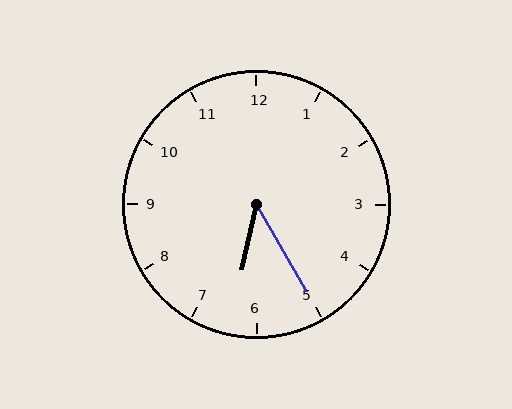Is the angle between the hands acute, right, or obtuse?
It is acute.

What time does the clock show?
6:25.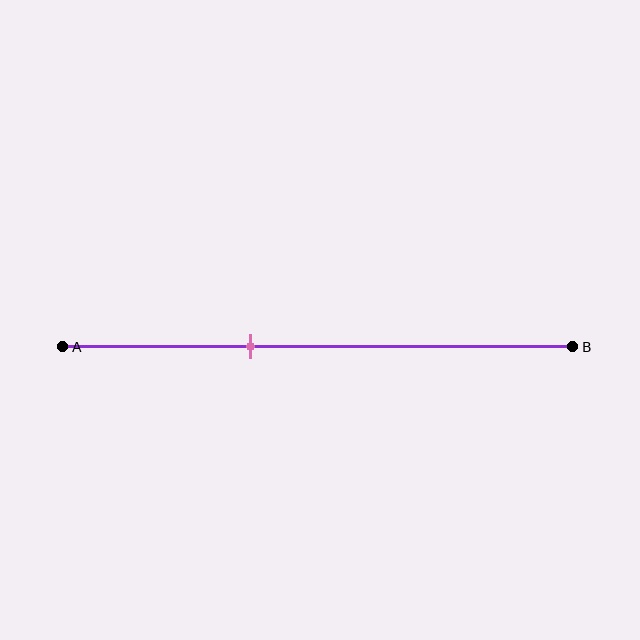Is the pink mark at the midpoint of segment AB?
No, the mark is at about 35% from A, not at the 50% midpoint.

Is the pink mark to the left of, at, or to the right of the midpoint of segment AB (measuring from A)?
The pink mark is to the left of the midpoint of segment AB.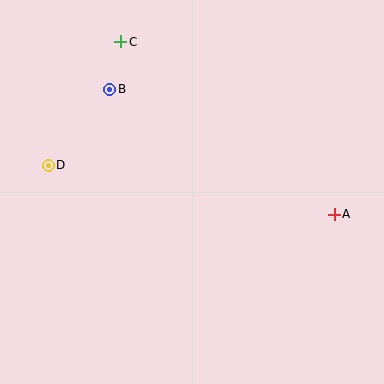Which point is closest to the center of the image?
Point B at (110, 89) is closest to the center.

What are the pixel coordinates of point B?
Point B is at (110, 89).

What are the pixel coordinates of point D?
Point D is at (48, 165).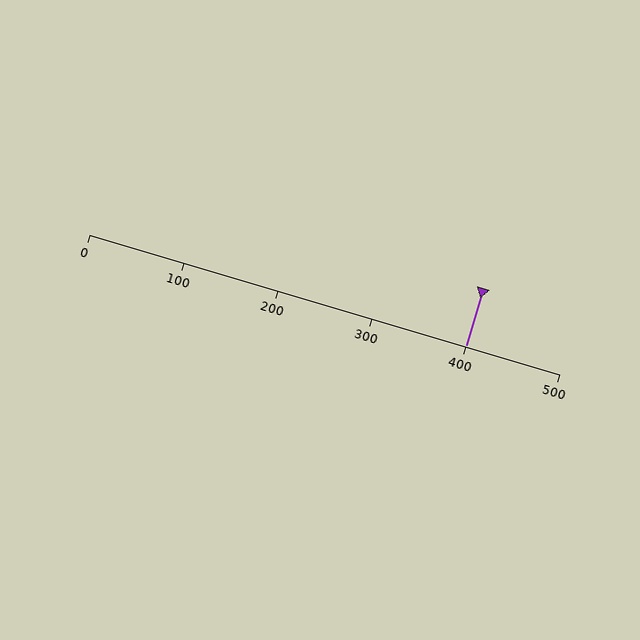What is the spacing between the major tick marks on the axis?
The major ticks are spaced 100 apart.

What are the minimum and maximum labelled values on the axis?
The axis runs from 0 to 500.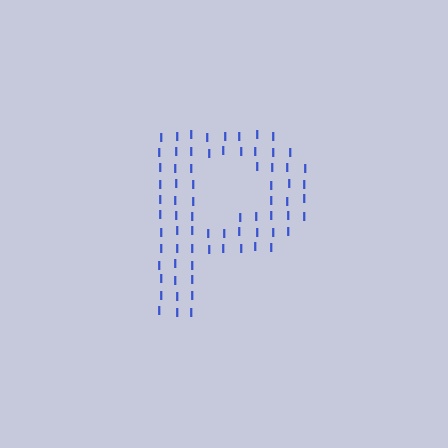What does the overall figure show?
The overall figure shows the letter P.